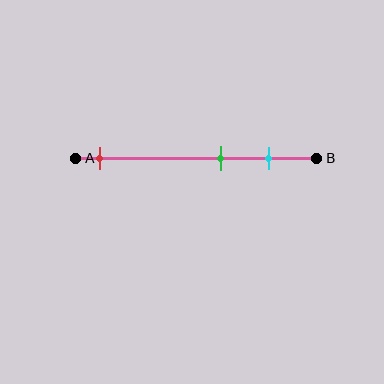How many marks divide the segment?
There are 3 marks dividing the segment.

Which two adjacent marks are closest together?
The green and cyan marks are the closest adjacent pair.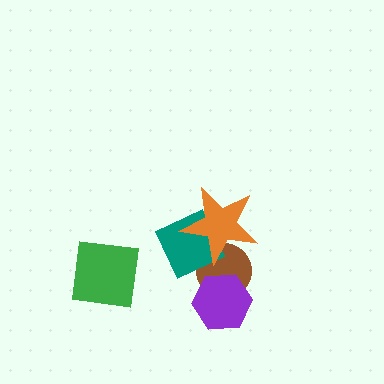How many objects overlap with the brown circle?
3 objects overlap with the brown circle.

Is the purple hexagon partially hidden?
No, no other shape covers it.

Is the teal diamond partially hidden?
Yes, it is partially covered by another shape.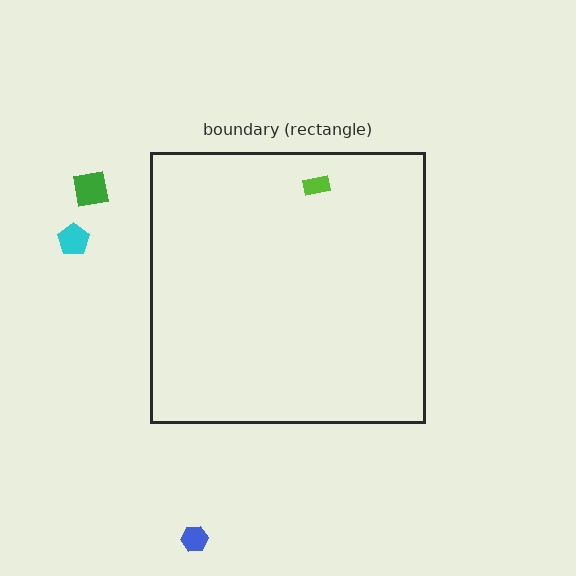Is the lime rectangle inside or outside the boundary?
Inside.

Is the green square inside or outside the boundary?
Outside.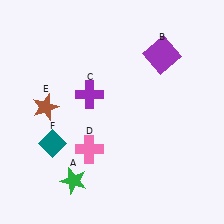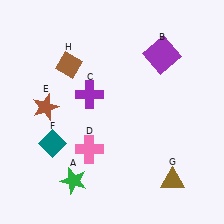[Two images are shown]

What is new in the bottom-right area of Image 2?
A brown triangle (G) was added in the bottom-right area of Image 2.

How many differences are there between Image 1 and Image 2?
There are 2 differences between the two images.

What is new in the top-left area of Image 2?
A brown diamond (H) was added in the top-left area of Image 2.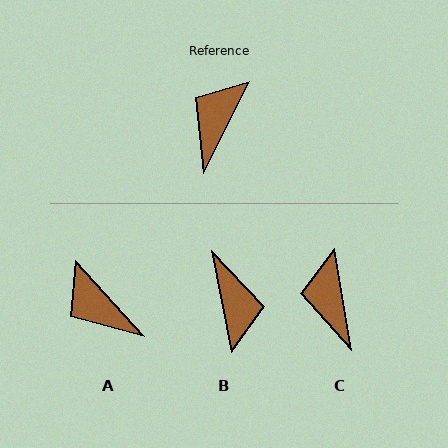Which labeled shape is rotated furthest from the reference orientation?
B, about 143 degrees away.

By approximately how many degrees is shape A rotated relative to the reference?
Approximately 69 degrees counter-clockwise.